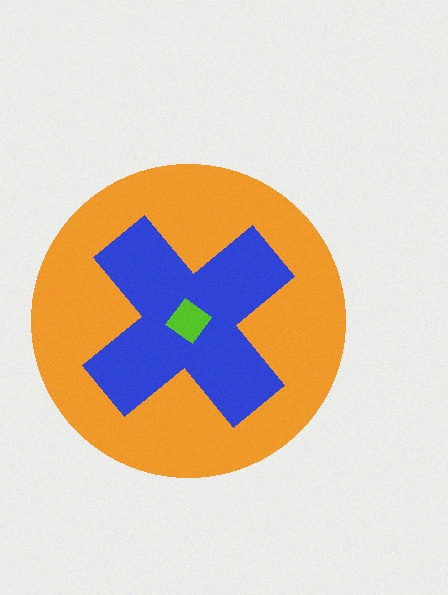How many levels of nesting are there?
3.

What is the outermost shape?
The orange circle.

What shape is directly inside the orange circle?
The blue cross.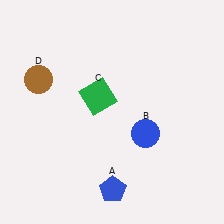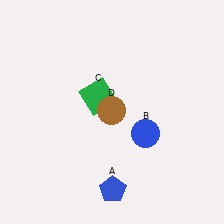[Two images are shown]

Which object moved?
The brown circle (D) moved right.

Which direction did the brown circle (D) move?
The brown circle (D) moved right.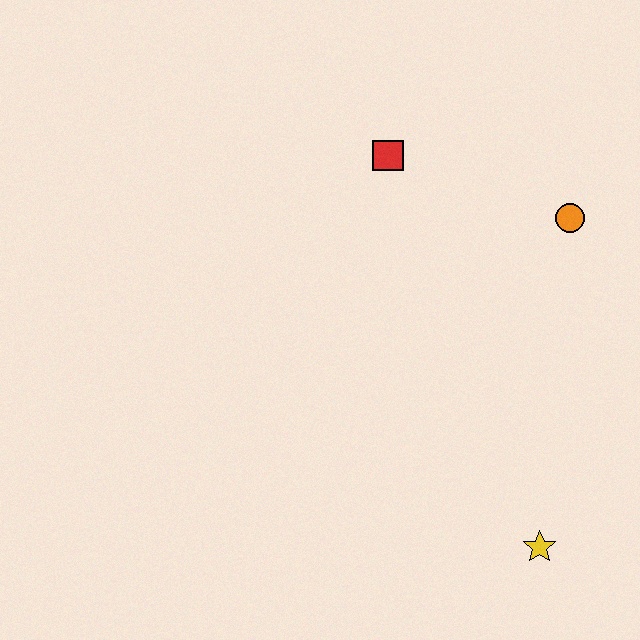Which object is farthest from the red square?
The yellow star is farthest from the red square.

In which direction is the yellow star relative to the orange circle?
The yellow star is below the orange circle.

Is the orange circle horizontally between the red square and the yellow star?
No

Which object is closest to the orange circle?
The red square is closest to the orange circle.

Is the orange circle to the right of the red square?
Yes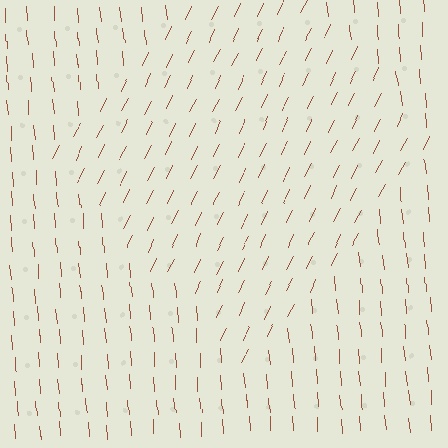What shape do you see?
I see a diamond.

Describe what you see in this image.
The image is filled with small brown line segments. A diamond region in the image has lines oriented differently from the surrounding lines, creating a visible texture boundary.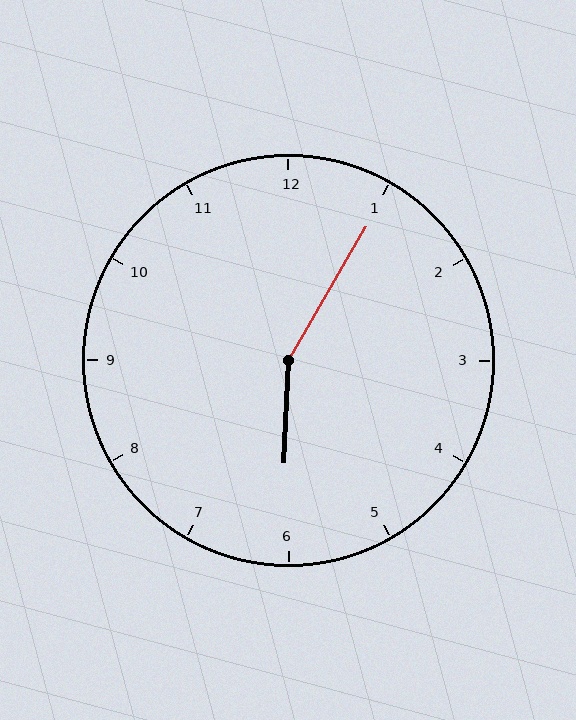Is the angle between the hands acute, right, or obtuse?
It is obtuse.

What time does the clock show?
6:05.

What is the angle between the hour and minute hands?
Approximately 152 degrees.